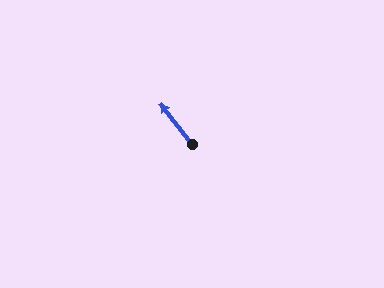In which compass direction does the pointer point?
Northwest.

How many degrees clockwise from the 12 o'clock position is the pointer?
Approximately 322 degrees.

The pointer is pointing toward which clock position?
Roughly 11 o'clock.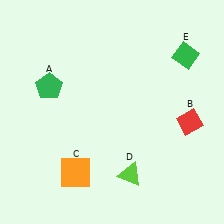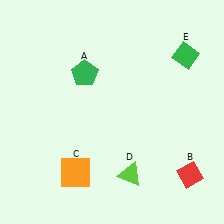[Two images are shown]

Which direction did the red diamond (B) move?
The red diamond (B) moved down.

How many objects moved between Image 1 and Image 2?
2 objects moved between the two images.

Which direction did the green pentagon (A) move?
The green pentagon (A) moved right.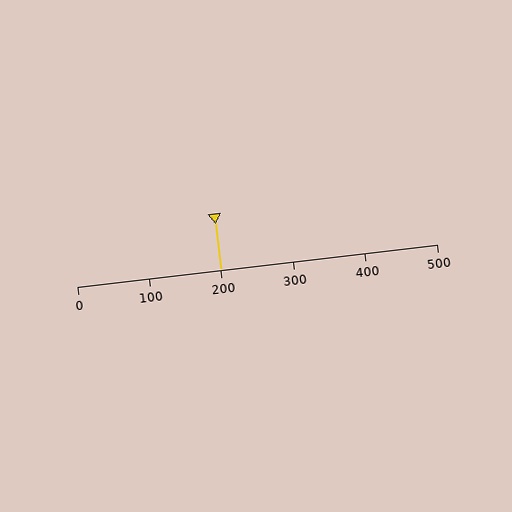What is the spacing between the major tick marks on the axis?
The major ticks are spaced 100 apart.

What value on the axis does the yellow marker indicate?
The marker indicates approximately 200.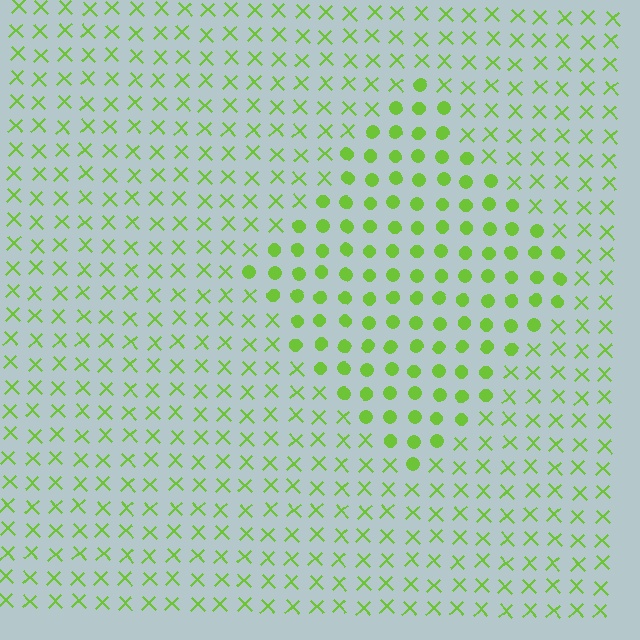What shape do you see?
I see a diamond.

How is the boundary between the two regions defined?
The boundary is defined by a change in element shape: circles inside vs. X marks outside. All elements share the same color and spacing.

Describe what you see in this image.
The image is filled with small lime elements arranged in a uniform grid. A diamond-shaped region contains circles, while the surrounding area contains X marks. The boundary is defined purely by the change in element shape.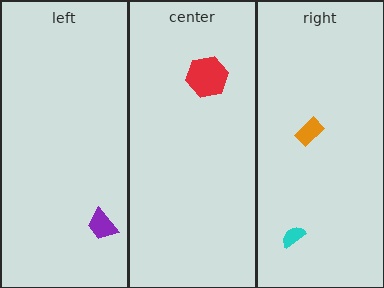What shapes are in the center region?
The red hexagon.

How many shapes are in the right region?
2.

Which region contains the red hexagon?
The center region.